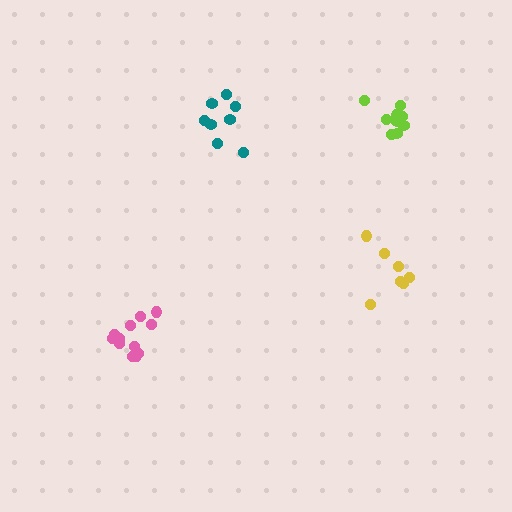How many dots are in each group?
Group 1: 12 dots, Group 2: 7 dots, Group 3: 8 dots, Group 4: 9 dots (36 total).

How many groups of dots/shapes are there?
There are 4 groups.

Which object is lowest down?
The pink cluster is bottommost.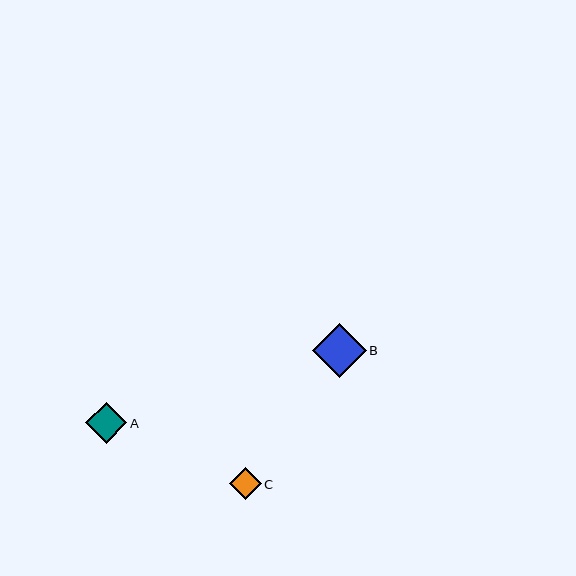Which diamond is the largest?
Diamond B is the largest with a size of approximately 54 pixels.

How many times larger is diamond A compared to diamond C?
Diamond A is approximately 1.3 times the size of diamond C.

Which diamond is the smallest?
Diamond C is the smallest with a size of approximately 32 pixels.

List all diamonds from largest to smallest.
From largest to smallest: B, A, C.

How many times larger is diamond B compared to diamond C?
Diamond B is approximately 1.7 times the size of diamond C.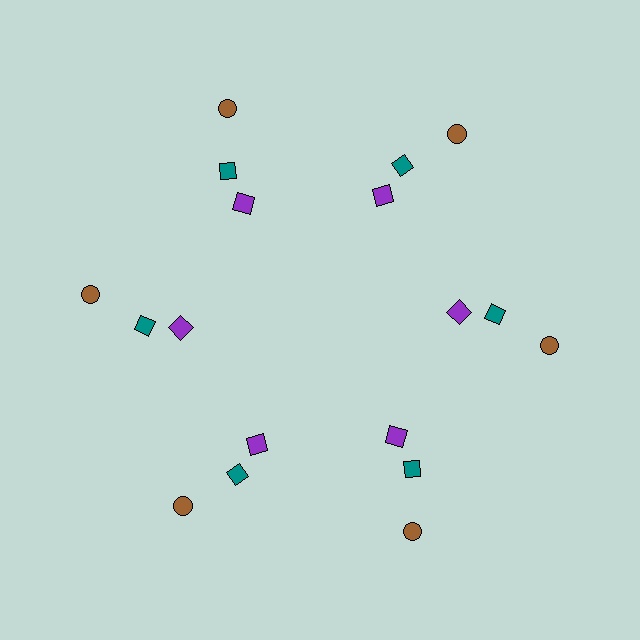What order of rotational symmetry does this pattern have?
This pattern has 6-fold rotational symmetry.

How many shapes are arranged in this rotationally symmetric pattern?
There are 18 shapes, arranged in 6 groups of 3.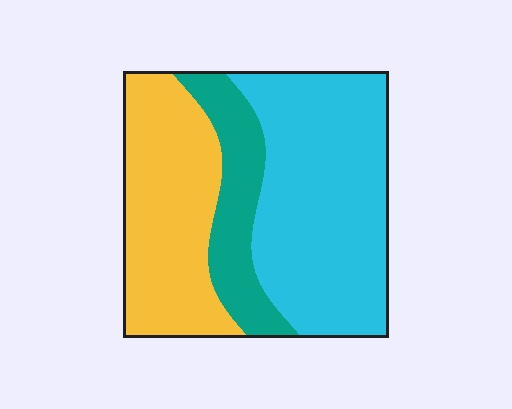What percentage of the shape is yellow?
Yellow takes up between a quarter and a half of the shape.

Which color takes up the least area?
Teal, at roughly 20%.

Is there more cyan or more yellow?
Cyan.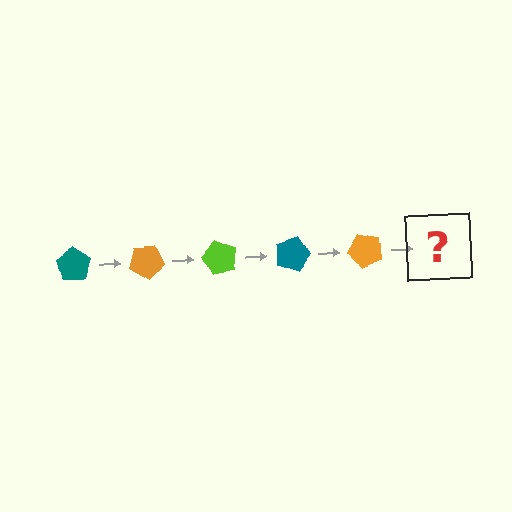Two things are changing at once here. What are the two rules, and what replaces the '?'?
The two rules are that it rotates 30 degrees each step and the color cycles through teal, orange, and lime. The '?' should be a lime pentagon, rotated 150 degrees from the start.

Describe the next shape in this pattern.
It should be a lime pentagon, rotated 150 degrees from the start.